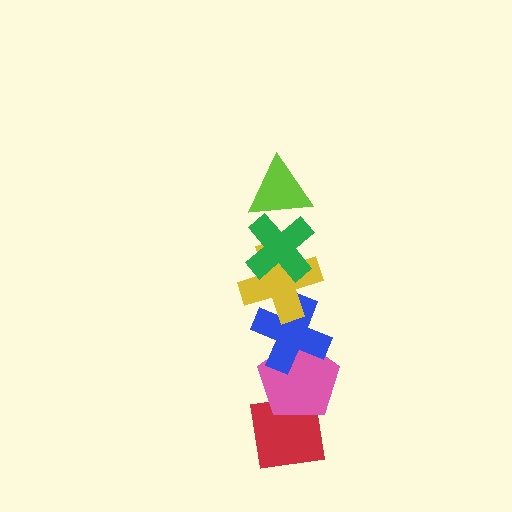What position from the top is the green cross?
The green cross is 2nd from the top.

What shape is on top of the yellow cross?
The green cross is on top of the yellow cross.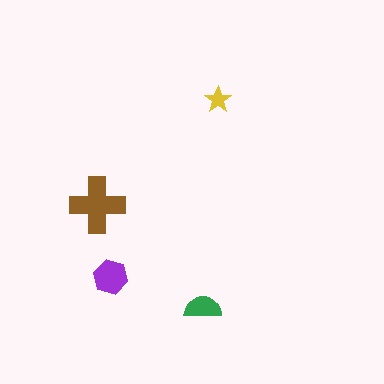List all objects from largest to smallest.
The brown cross, the purple hexagon, the green semicircle, the yellow star.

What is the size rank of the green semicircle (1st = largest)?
3rd.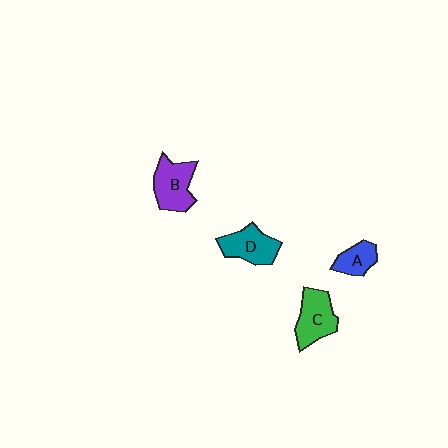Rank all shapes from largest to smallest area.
From largest to smallest: B (purple), C (green), D (teal), A (blue).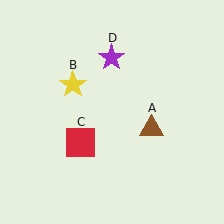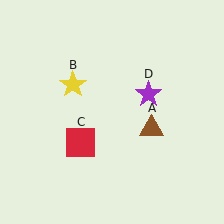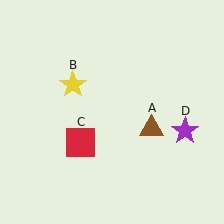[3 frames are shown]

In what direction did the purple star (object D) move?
The purple star (object D) moved down and to the right.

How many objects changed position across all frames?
1 object changed position: purple star (object D).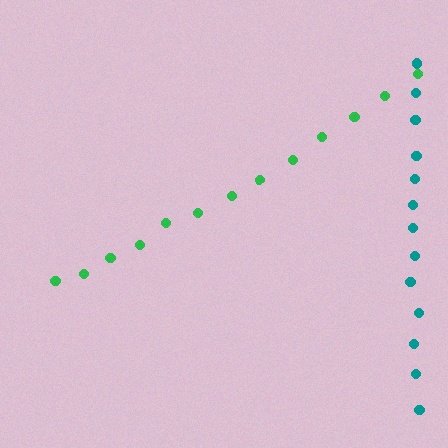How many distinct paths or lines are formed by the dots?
There are 2 distinct paths.